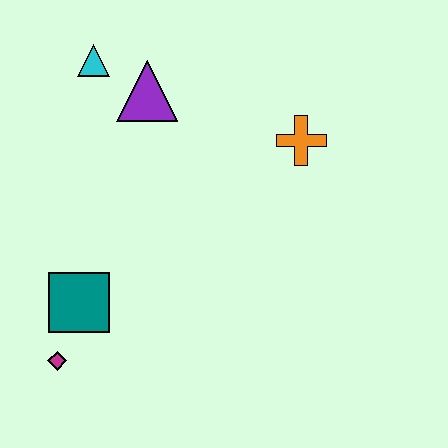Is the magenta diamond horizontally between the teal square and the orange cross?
No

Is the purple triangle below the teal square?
No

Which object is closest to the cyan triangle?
The purple triangle is closest to the cyan triangle.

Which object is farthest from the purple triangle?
The magenta diamond is farthest from the purple triangle.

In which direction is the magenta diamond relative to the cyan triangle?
The magenta diamond is below the cyan triangle.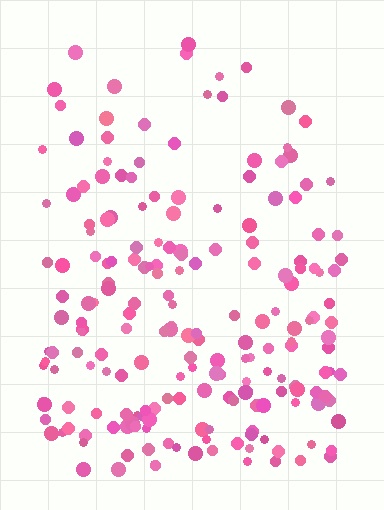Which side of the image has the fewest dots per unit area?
The top.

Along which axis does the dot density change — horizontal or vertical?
Vertical.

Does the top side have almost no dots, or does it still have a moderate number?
Still a moderate number, just noticeably fewer than the bottom.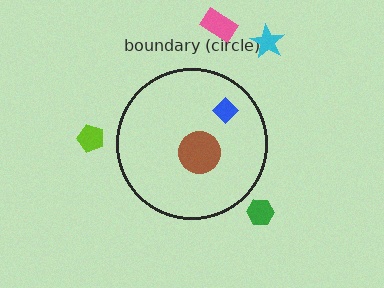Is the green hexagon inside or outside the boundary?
Outside.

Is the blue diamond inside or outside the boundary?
Inside.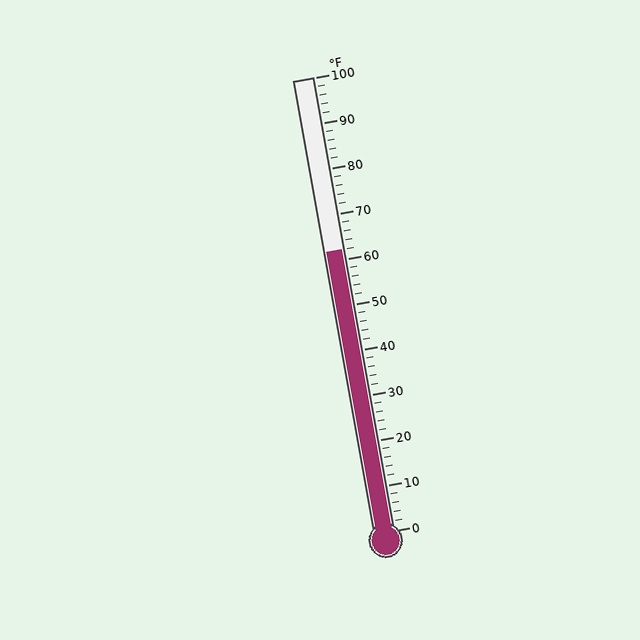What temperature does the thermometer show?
The thermometer shows approximately 62°F.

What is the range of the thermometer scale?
The thermometer scale ranges from 0°F to 100°F.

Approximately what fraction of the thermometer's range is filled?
The thermometer is filled to approximately 60% of its range.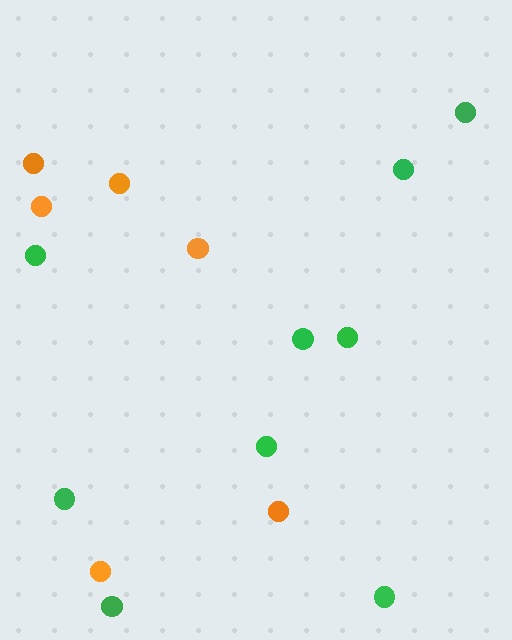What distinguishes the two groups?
There are 2 groups: one group of green circles (9) and one group of orange circles (6).